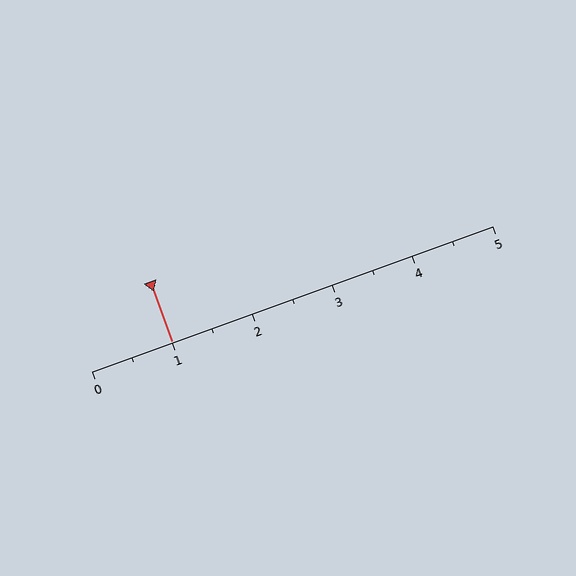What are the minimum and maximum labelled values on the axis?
The axis runs from 0 to 5.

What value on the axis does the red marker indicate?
The marker indicates approximately 1.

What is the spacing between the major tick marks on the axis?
The major ticks are spaced 1 apart.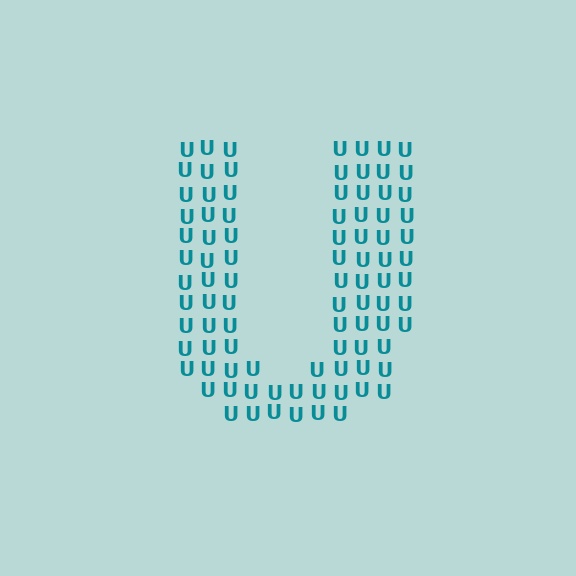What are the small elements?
The small elements are letter U's.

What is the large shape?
The large shape is the letter U.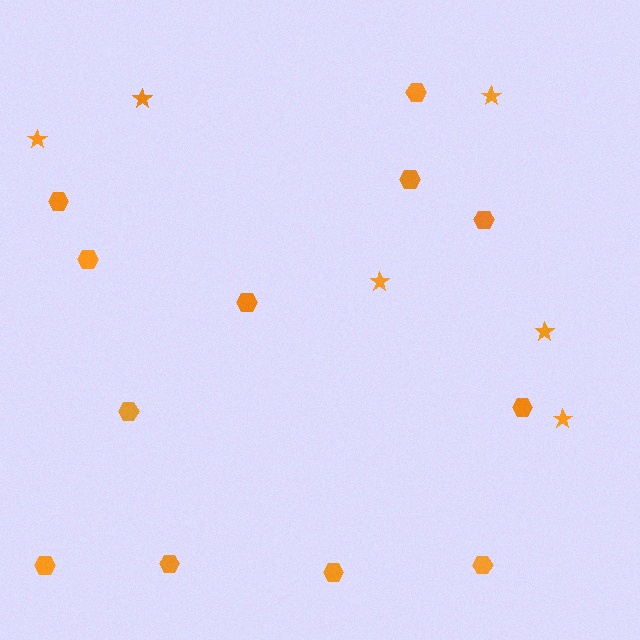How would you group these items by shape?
There are 2 groups: one group of hexagons (12) and one group of stars (6).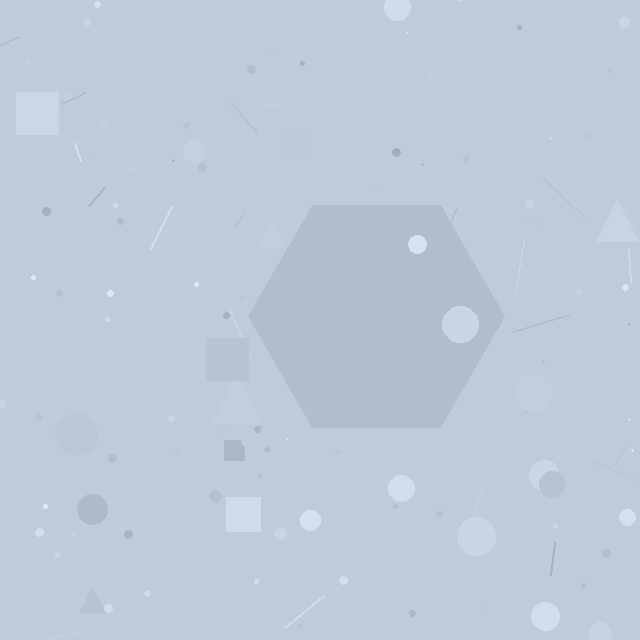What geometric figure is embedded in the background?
A hexagon is embedded in the background.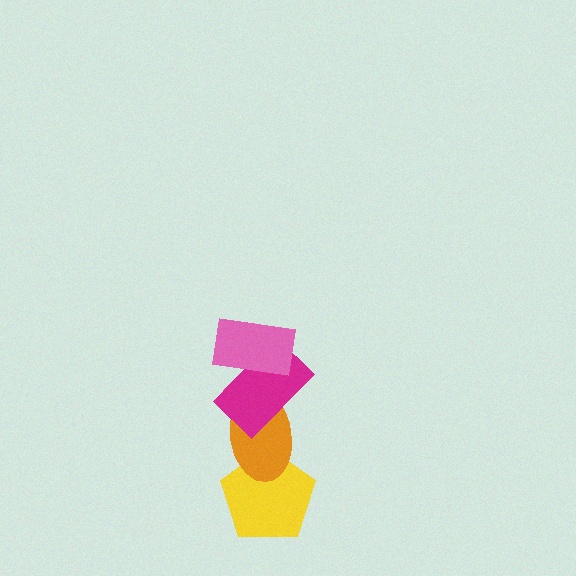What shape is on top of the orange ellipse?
The magenta rectangle is on top of the orange ellipse.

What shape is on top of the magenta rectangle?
The pink rectangle is on top of the magenta rectangle.